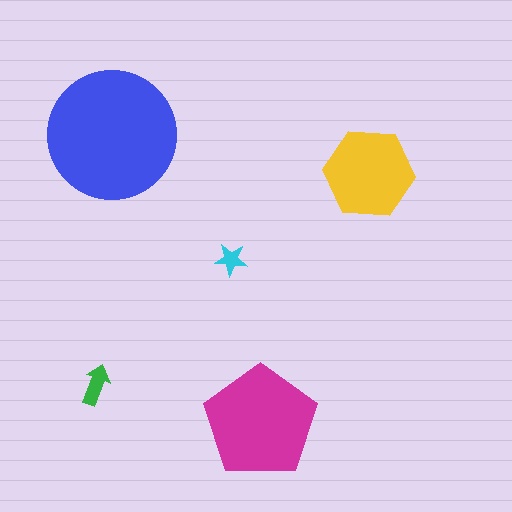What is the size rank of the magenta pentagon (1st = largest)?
2nd.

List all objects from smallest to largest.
The cyan star, the green arrow, the yellow hexagon, the magenta pentagon, the blue circle.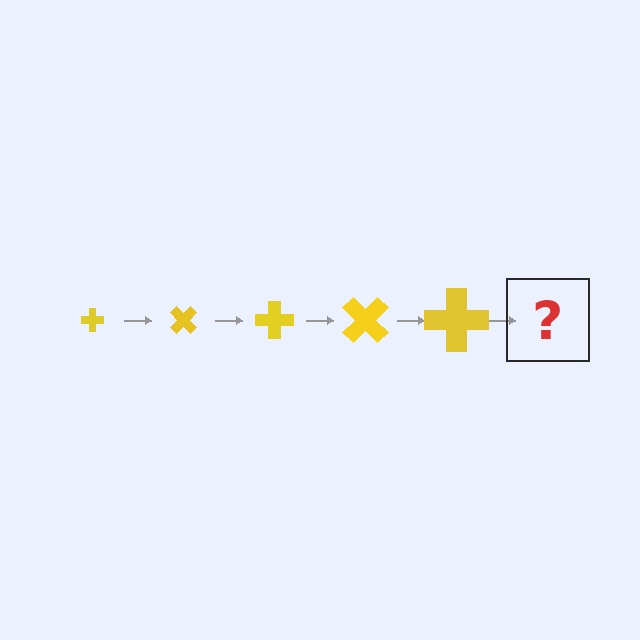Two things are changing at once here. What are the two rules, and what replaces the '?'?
The two rules are that the cross grows larger each step and it rotates 45 degrees each step. The '?' should be a cross, larger than the previous one and rotated 225 degrees from the start.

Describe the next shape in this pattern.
It should be a cross, larger than the previous one and rotated 225 degrees from the start.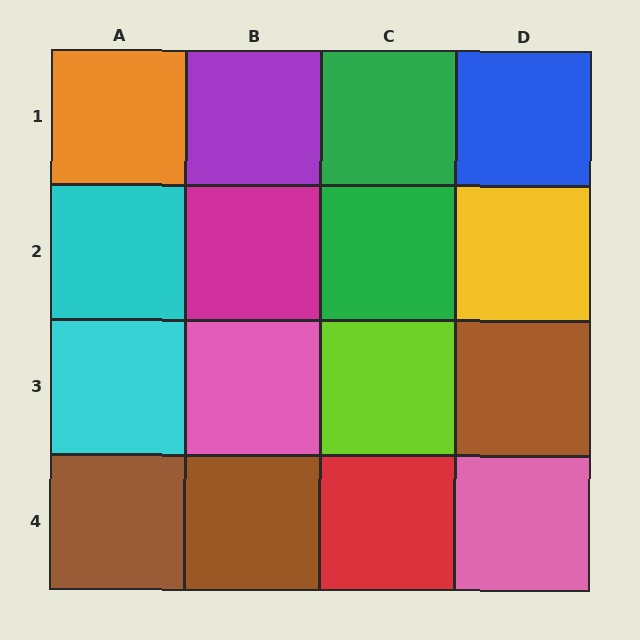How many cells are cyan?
2 cells are cyan.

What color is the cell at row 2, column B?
Magenta.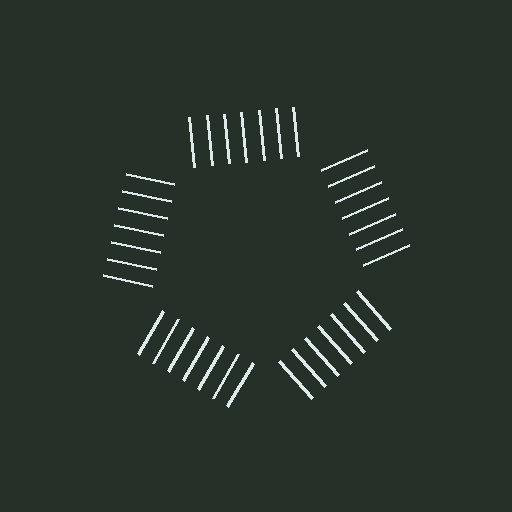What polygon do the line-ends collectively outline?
An illusory pentagon — the line segments terminate on its edges but no continuous stroke is drawn.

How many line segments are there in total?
35 — 7 along each of the 5 edges.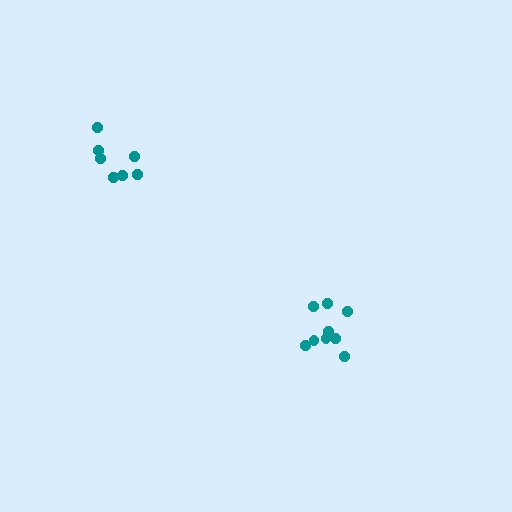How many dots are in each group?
Group 1: 9 dots, Group 2: 7 dots (16 total).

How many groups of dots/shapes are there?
There are 2 groups.